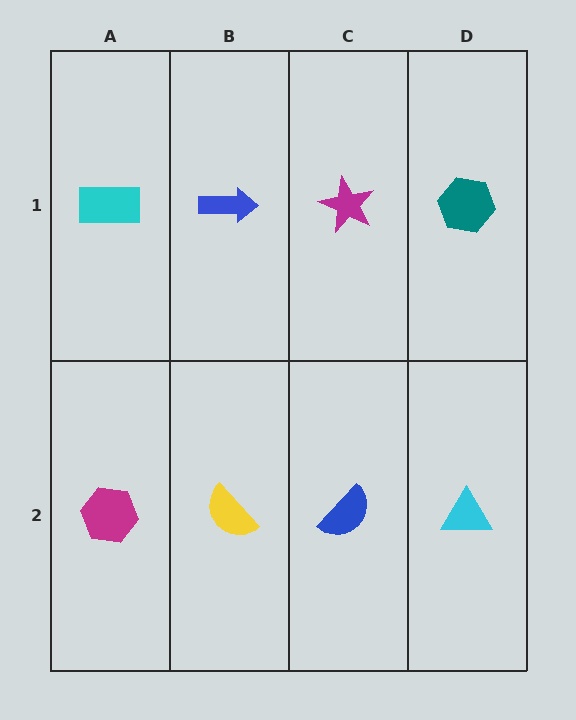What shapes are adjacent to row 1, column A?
A magenta hexagon (row 2, column A), a blue arrow (row 1, column B).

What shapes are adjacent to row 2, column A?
A cyan rectangle (row 1, column A), a yellow semicircle (row 2, column B).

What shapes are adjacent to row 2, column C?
A magenta star (row 1, column C), a yellow semicircle (row 2, column B), a cyan triangle (row 2, column D).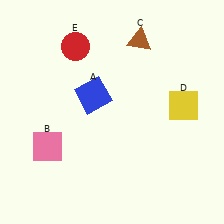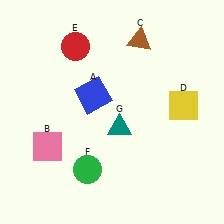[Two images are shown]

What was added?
A green circle (F), a teal triangle (G) were added in Image 2.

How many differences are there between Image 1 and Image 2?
There are 2 differences between the two images.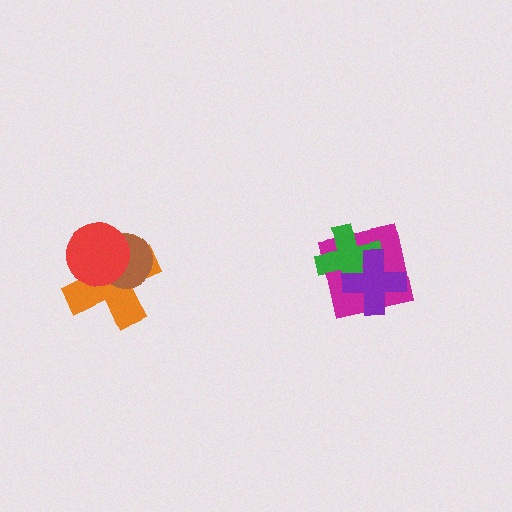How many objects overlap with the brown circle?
2 objects overlap with the brown circle.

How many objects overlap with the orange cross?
2 objects overlap with the orange cross.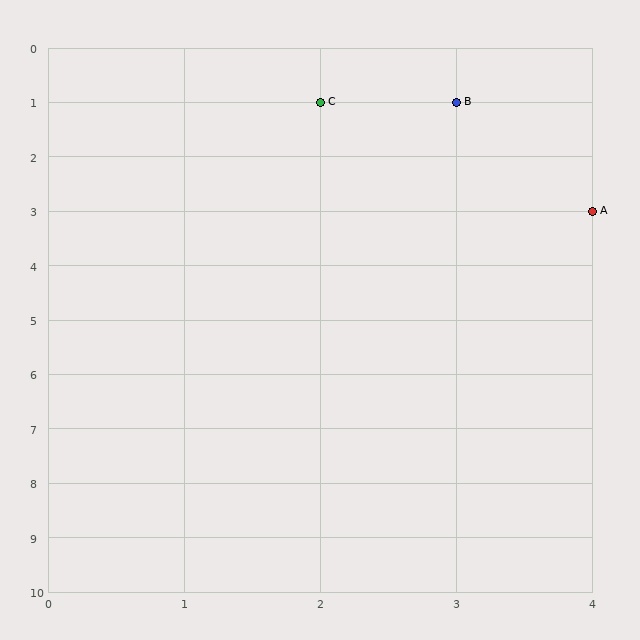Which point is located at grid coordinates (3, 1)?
Point B is at (3, 1).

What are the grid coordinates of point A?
Point A is at grid coordinates (4, 3).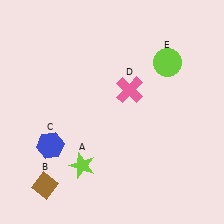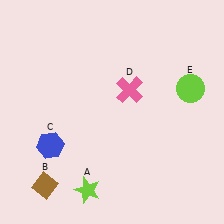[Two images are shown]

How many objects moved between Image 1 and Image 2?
2 objects moved between the two images.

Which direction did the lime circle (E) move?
The lime circle (E) moved down.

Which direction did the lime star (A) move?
The lime star (A) moved down.